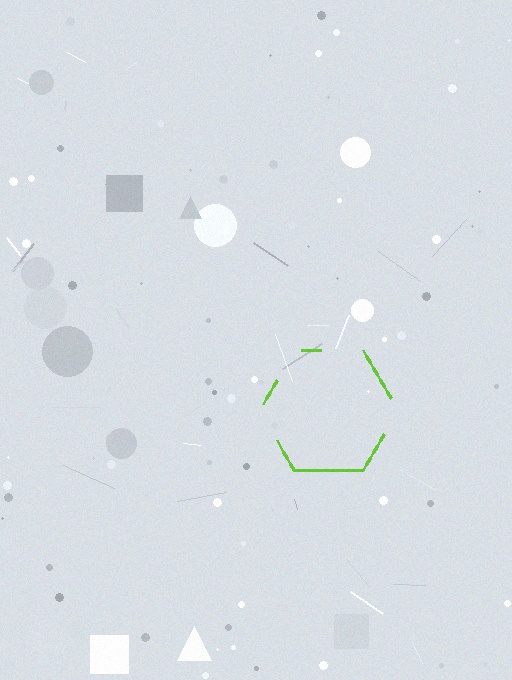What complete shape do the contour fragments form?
The contour fragments form a hexagon.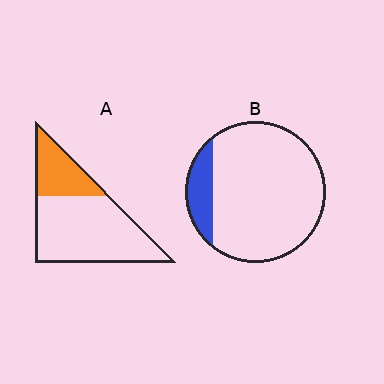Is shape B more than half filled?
No.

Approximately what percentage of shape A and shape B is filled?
A is approximately 30% and B is approximately 15%.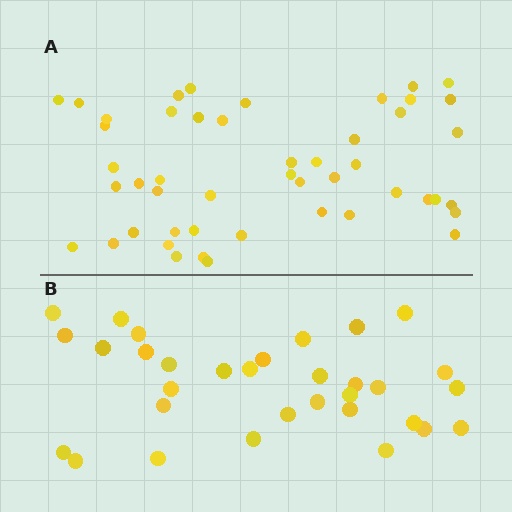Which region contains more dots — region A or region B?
Region A (the top region) has more dots.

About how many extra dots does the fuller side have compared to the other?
Region A has approximately 15 more dots than region B.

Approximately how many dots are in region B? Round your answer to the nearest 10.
About 30 dots. (The exact count is 32, which rounds to 30.)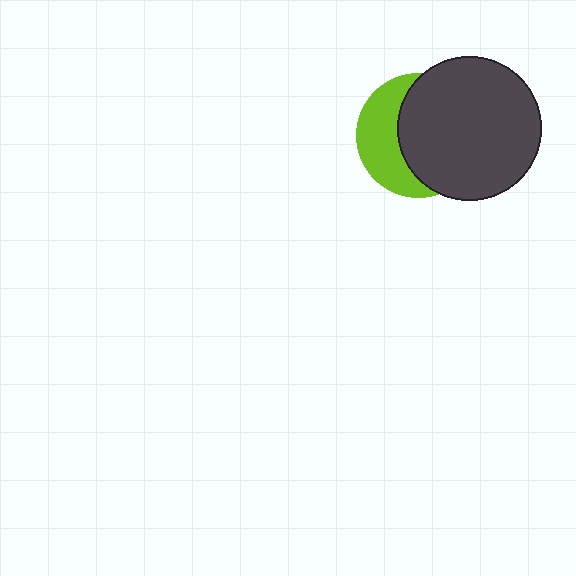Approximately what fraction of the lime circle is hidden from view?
Roughly 61% of the lime circle is hidden behind the dark gray circle.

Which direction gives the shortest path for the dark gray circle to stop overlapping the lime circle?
Moving right gives the shortest separation.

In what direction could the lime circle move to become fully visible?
The lime circle could move left. That would shift it out from behind the dark gray circle entirely.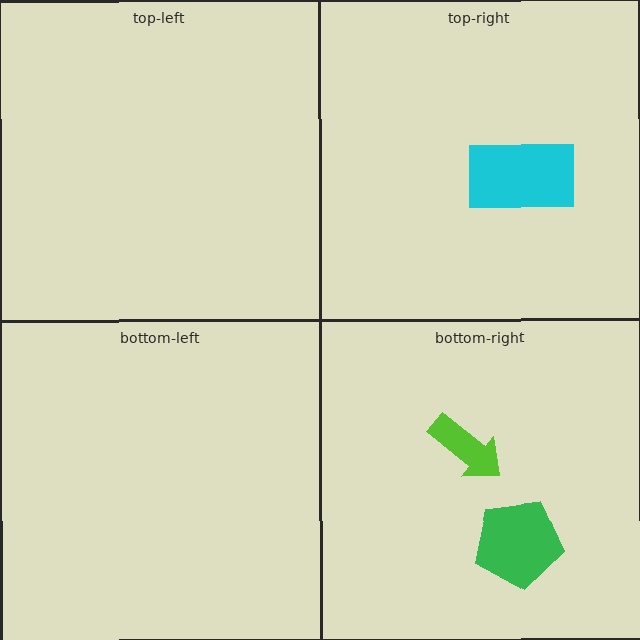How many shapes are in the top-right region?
1.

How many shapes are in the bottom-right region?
2.